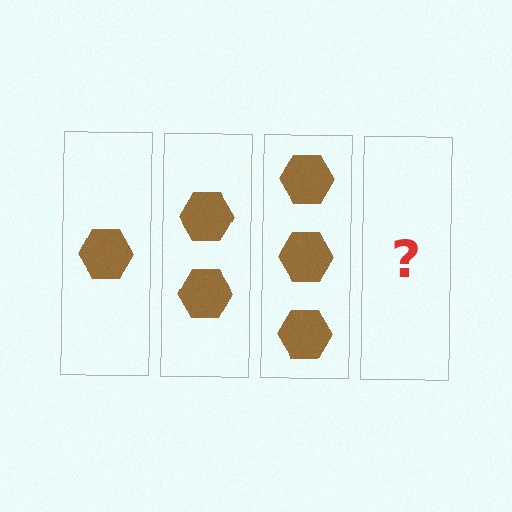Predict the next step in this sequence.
The next step is 4 hexagons.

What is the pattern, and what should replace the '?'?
The pattern is that each step adds one more hexagon. The '?' should be 4 hexagons.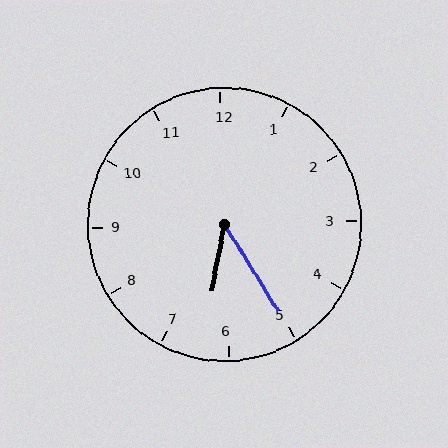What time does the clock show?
6:25.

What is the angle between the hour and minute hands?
Approximately 42 degrees.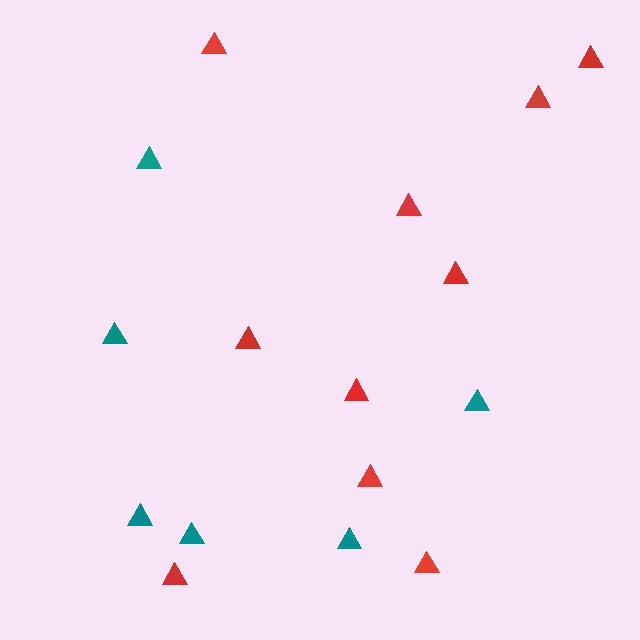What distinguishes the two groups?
There are 2 groups: one group of teal triangles (6) and one group of red triangles (10).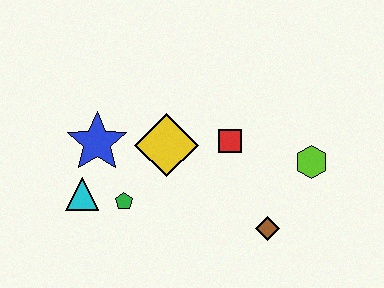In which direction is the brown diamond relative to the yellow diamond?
The brown diamond is to the right of the yellow diamond.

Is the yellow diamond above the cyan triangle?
Yes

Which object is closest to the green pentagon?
The cyan triangle is closest to the green pentagon.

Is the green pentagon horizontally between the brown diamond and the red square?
No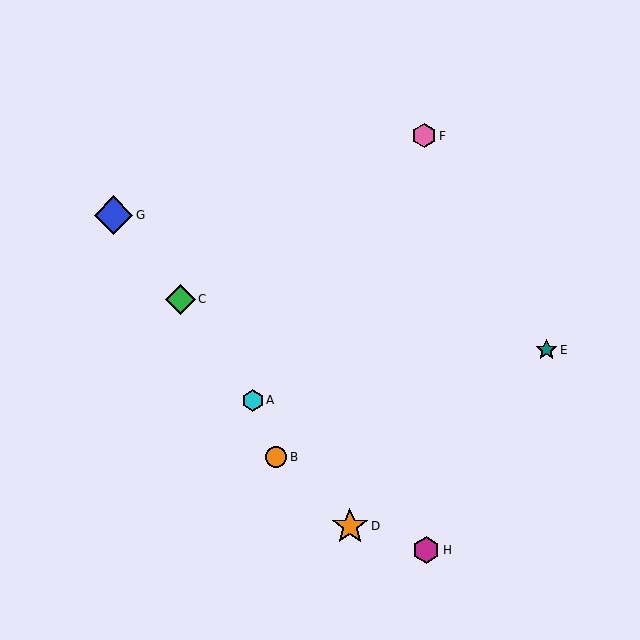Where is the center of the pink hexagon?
The center of the pink hexagon is at (424, 136).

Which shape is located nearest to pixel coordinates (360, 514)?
The orange star (labeled D) at (350, 526) is nearest to that location.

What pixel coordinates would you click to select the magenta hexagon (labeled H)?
Click at (426, 550) to select the magenta hexagon H.